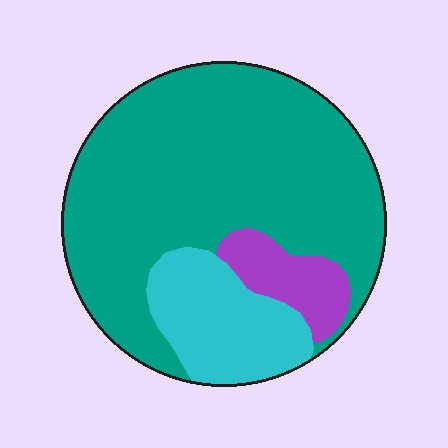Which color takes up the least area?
Purple, at roughly 10%.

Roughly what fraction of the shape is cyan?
Cyan takes up about one fifth (1/5) of the shape.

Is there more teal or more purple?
Teal.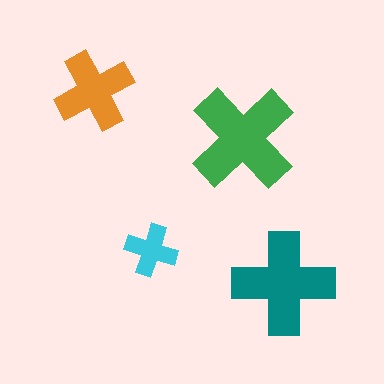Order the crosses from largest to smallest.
the green one, the teal one, the orange one, the cyan one.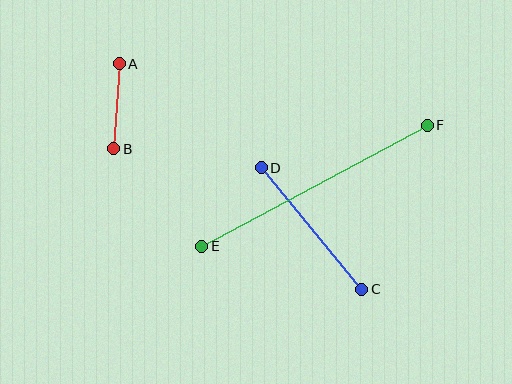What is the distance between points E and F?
The distance is approximately 256 pixels.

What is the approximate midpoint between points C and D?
The midpoint is at approximately (311, 229) pixels.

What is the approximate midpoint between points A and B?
The midpoint is at approximately (117, 106) pixels.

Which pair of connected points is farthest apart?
Points E and F are farthest apart.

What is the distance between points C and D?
The distance is approximately 158 pixels.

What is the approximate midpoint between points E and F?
The midpoint is at approximately (314, 186) pixels.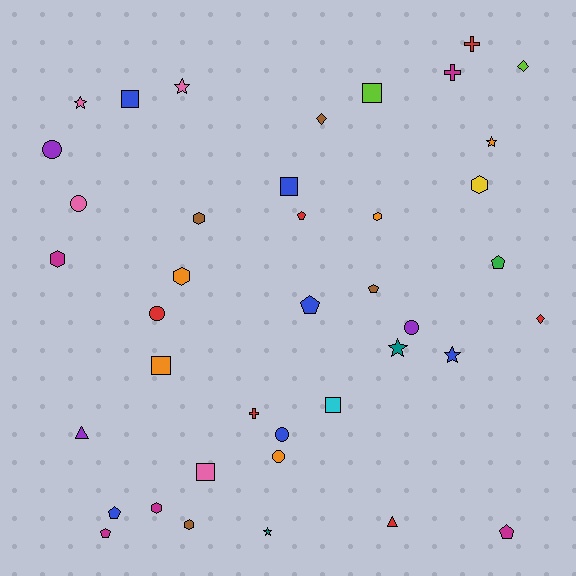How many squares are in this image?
There are 6 squares.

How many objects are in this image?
There are 40 objects.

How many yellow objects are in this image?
There is 1 yellow object.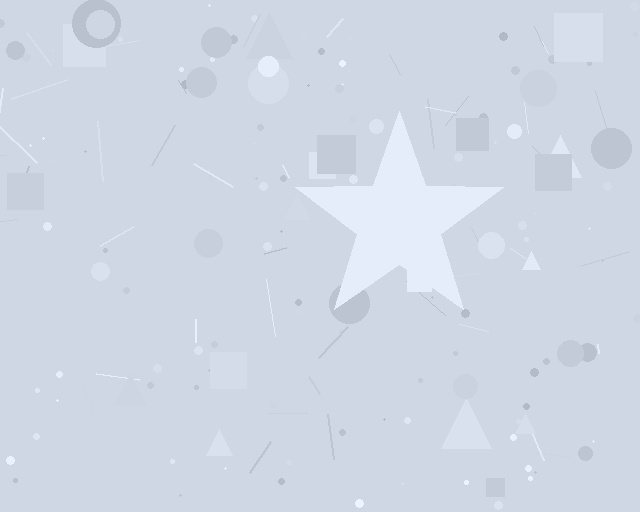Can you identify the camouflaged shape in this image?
The camouflaged shape is a star.